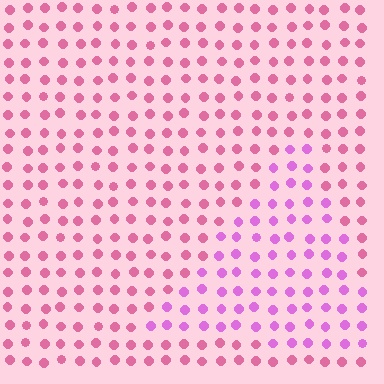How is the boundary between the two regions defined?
The boundary is defined purely by a slight shift in hue (about 34 degrees). Spacing, size, and orientation are identical on both sides.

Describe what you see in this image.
The image is filled with small pink elements in a uniform arrangement. A triangle-shaped region is visible where the elements are tinted to a slightly different hue, forming a subtle color boundary.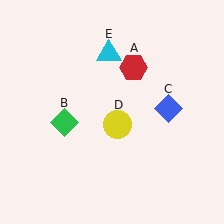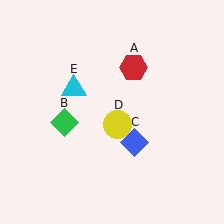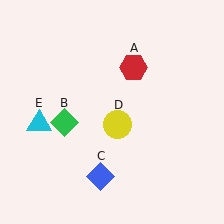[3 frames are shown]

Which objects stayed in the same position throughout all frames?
Red hexagon (object A) and green diamond (object B) and yellow circle (object D) remained stationary.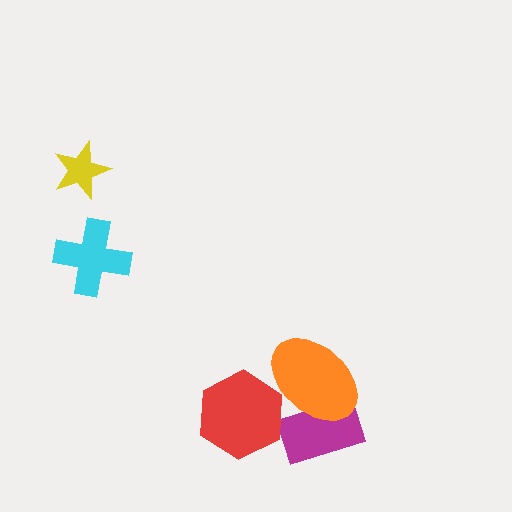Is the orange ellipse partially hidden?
Yes, it is partially covered by another shape.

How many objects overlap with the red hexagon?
1 object overlaps with the red hexagon.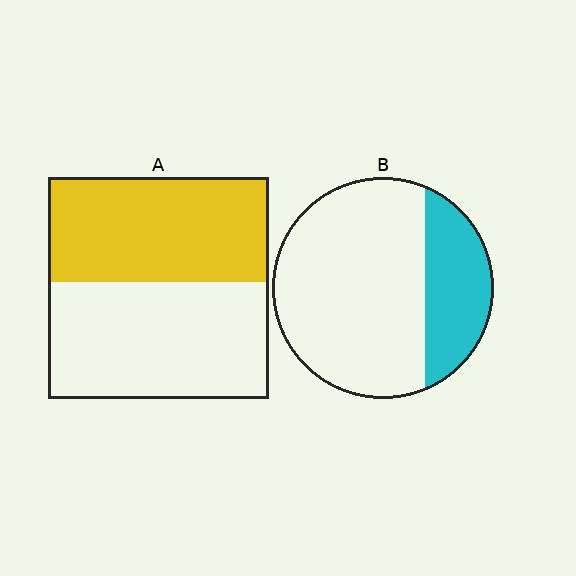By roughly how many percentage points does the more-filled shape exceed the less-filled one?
By roughly 20 percentage points (A over B).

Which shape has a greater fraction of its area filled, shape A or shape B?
Shape A.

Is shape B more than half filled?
No.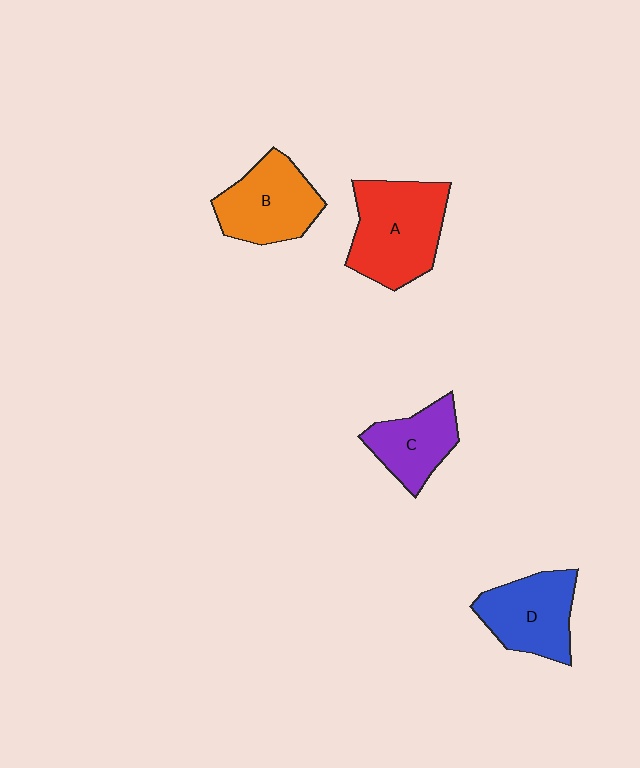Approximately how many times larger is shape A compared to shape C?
Approximately 1.6 times.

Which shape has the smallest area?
Shape C (purple).